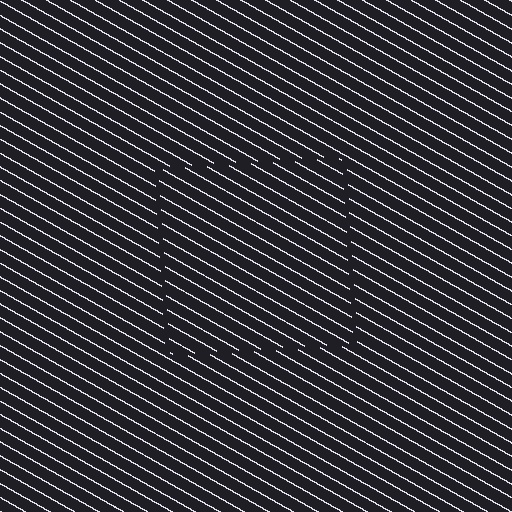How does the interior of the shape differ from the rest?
The interior of the shape contains the same grating, shifted by half a period — the contour is defined by the phase discontinuity where line-ends from the inner and outer gratings abut.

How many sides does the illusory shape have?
4 sides — the line-ends trace a square.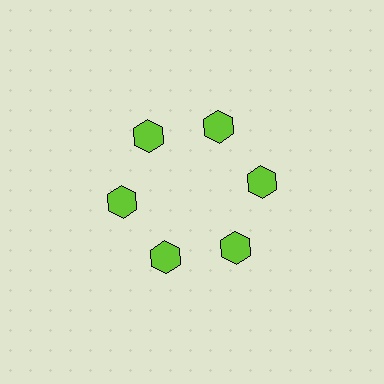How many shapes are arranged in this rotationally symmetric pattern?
There are 6 shapes, arranged in 6 groups of 1.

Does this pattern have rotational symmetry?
Yes, this pattern has 6-fold rotational symmetry. It looks the same after rotating 60 degrees around the center.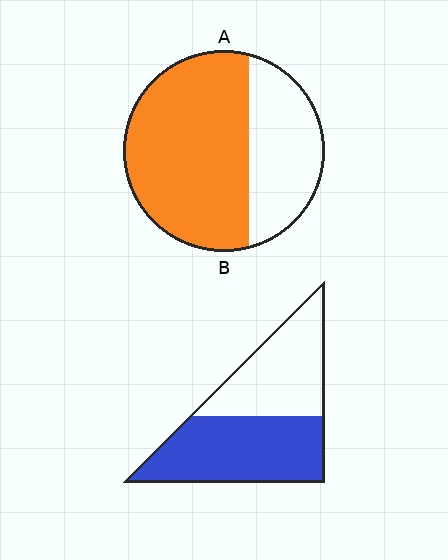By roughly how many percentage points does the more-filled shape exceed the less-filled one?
By roughly 10 percentage points (A over B).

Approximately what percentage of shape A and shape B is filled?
A is approximately 65% and B is approximately 55%.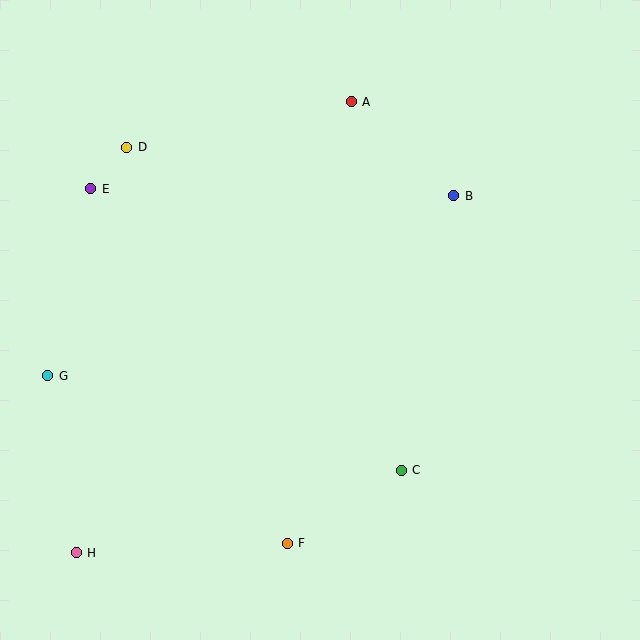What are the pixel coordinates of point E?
Point E is at (91, 189).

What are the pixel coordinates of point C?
Point C is at (401, 470).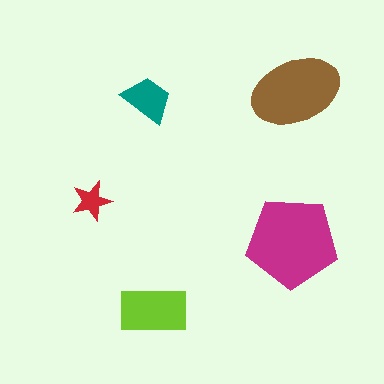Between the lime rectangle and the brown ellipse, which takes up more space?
The brown ellipse.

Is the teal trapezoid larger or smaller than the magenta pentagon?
Smaller.